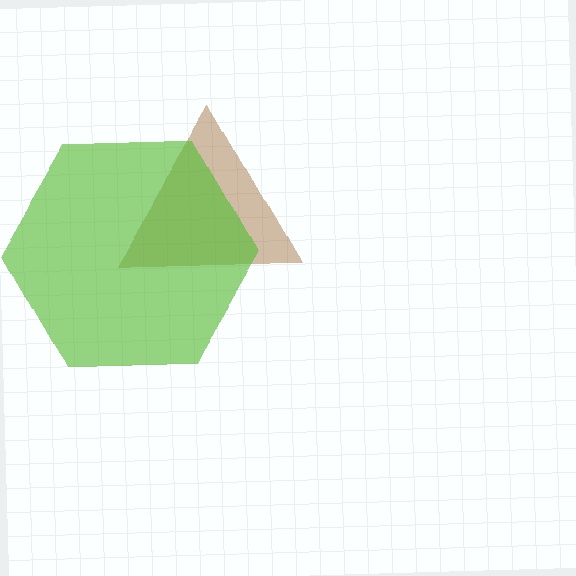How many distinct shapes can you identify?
There are 2 distinct shapes: a brown triangle, a lime hexagon.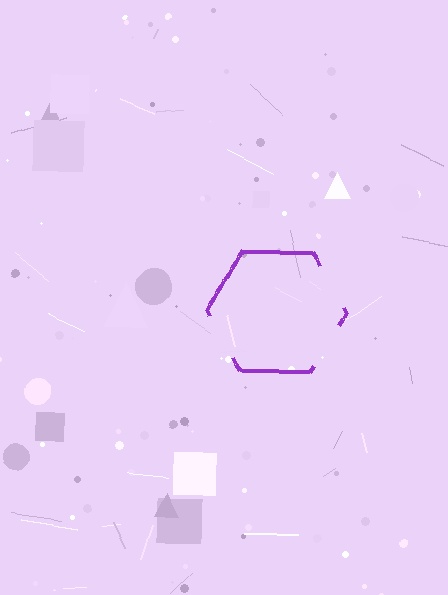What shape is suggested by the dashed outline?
The dashed outline suggests a hexagon.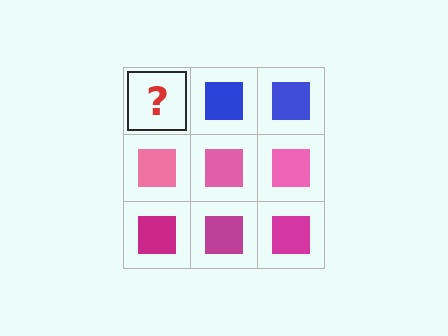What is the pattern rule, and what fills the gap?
The rule is that each row has a consistent color. The gap should be filled with a blue square.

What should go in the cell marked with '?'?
The missing cell should contain a blue square.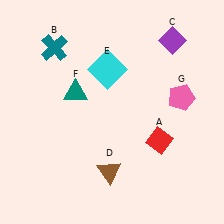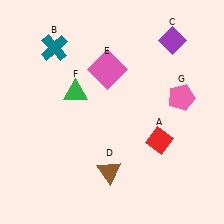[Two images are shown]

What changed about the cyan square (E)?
In Image 1, E is cyan. In Image 2, it changed to pink.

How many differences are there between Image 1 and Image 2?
There are 2 differences between the two images.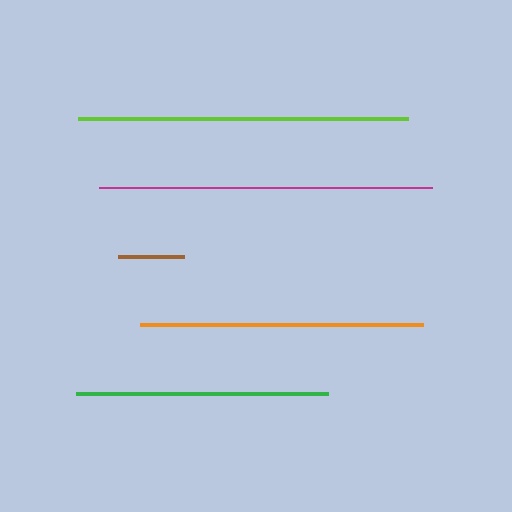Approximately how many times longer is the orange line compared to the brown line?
The orange line is approximately 4.3 times the length of the brown line.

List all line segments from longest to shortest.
From longest to shortest: magenta, lime, orange, green, brown.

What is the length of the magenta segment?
The magenta segment is approximately 333 pixels long.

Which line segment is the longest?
The magenta line is the longest at approximately 333 pixels.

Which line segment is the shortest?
The brown line is the shortest at approximately 66 pixels.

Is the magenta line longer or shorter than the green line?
The magenta line is longer than the green line.